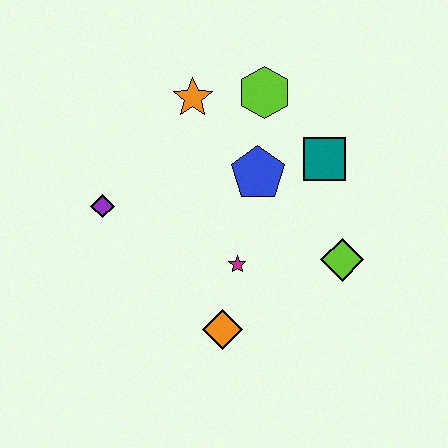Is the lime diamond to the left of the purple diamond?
No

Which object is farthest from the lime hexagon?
The orange diamond is farthest from the lime hexagon.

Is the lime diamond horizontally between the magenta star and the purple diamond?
No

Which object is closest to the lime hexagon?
The orange star is closest to the lime hexagon.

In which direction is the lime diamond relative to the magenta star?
The lime diamond is to the right of the magenta star.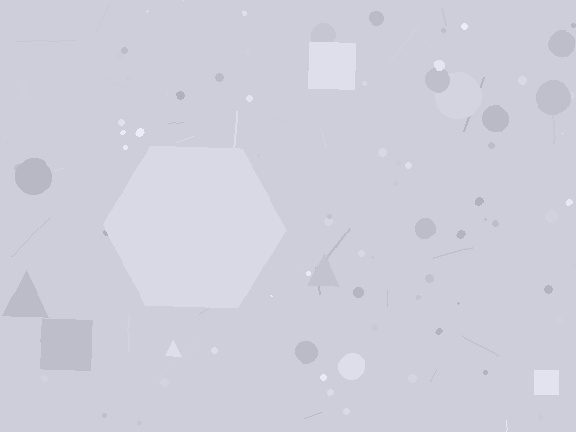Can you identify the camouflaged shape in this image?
The camouflaged shape is a hexagon.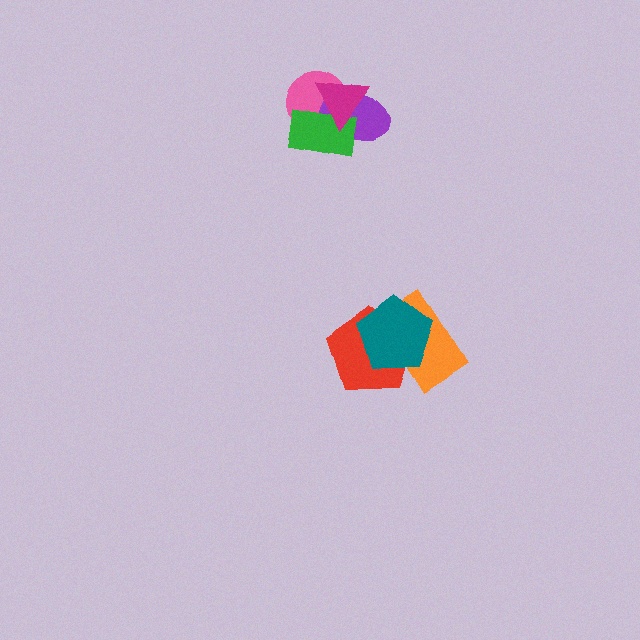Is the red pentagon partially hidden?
Yes, it is partially covered by another shape.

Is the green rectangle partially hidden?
Yes, it is partially covered by another shape.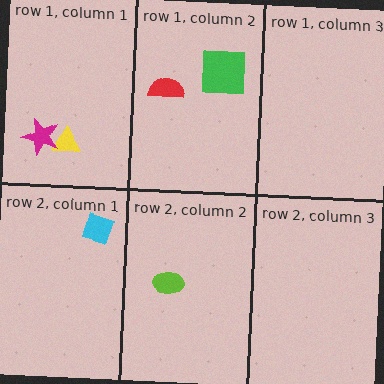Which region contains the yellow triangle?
The row 1, column 1 region.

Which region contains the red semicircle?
The row 1, column 2 region.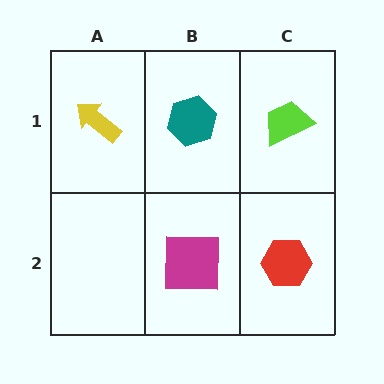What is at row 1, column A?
A yellow arrow.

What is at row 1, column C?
A lime trapezoid.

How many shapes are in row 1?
3 shapes.